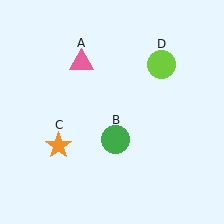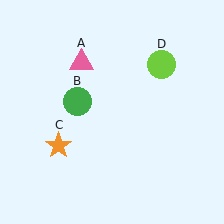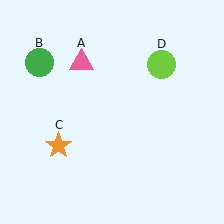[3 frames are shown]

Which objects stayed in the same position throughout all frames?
Pink triangle (object A) and orange star (object C) and lime circle (object D) remained stationary.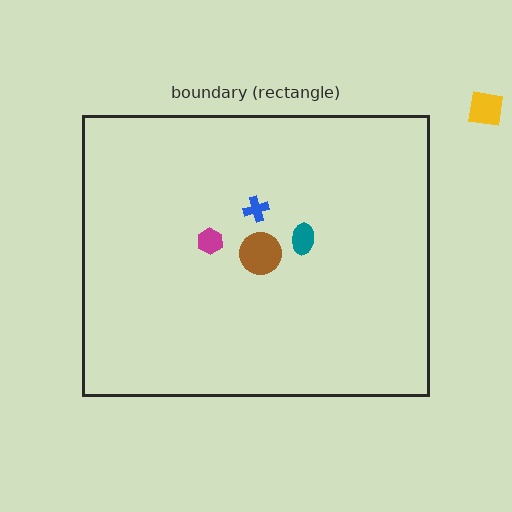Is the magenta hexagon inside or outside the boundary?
Inside.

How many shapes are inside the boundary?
4 inside, 1 outside.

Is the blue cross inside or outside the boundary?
Inside.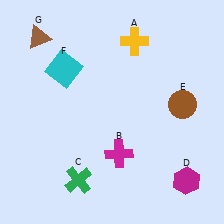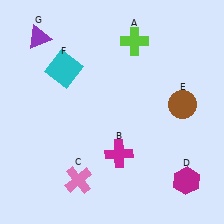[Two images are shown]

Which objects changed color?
A changed from yellow to lime. C changed from green to pink. G changed from brown to purple.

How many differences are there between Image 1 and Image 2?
There are 3 differences between the two images.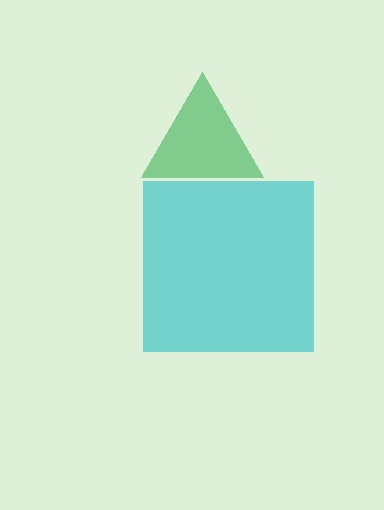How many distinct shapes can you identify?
There are 2 distinct shapes: a green triangle, a cyan square.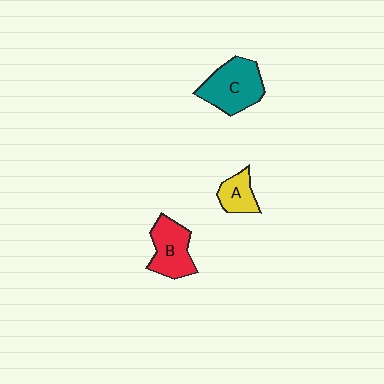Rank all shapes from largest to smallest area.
From largest to smallest: C (teal), B (red), A (yellow).